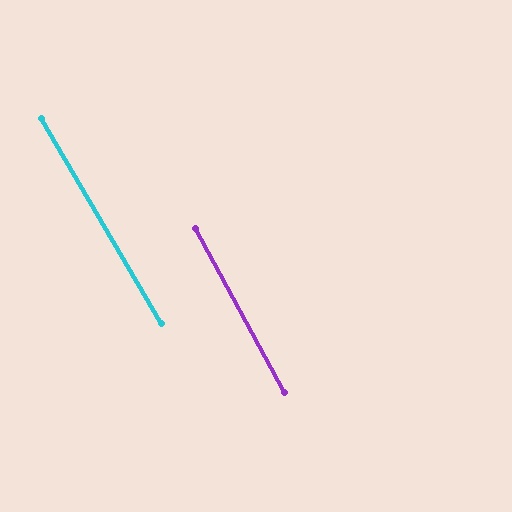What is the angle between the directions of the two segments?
Approximately 2 degrees.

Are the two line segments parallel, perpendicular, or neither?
Parallel — their directions differ by only 1.8°.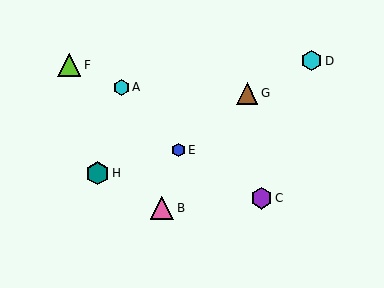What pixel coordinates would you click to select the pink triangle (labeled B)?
Click at (162, 208) to select the pink triangle B.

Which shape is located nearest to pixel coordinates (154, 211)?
The pink triangle (labeled B) at (162, 208) is nearest to that location.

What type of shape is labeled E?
Shape E is a blue hexagon.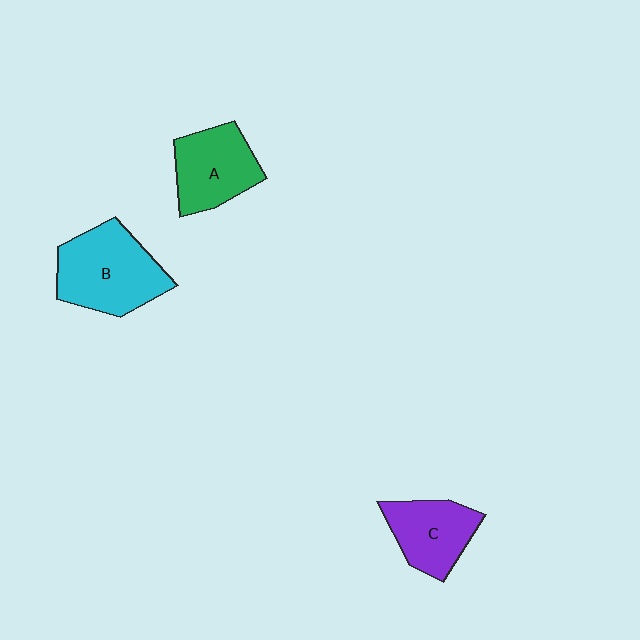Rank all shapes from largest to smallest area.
From largest to smallest: B (cyan), A (green), C (purple).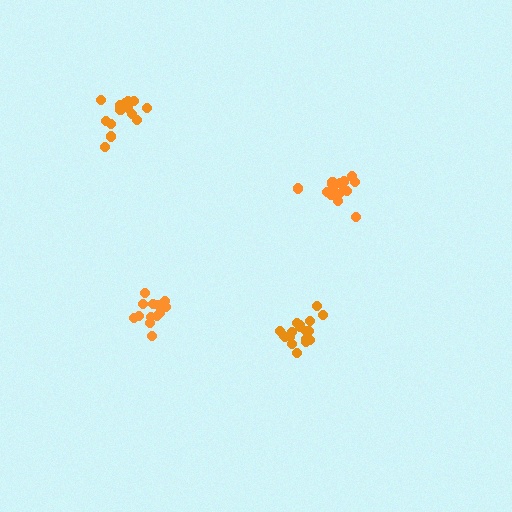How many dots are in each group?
Group 1: 14 dots, Group 2: 17 dots, Group 3: 13 dots, Group 4: 19 dots (63 total).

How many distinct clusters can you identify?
There are 4 distinct clusters.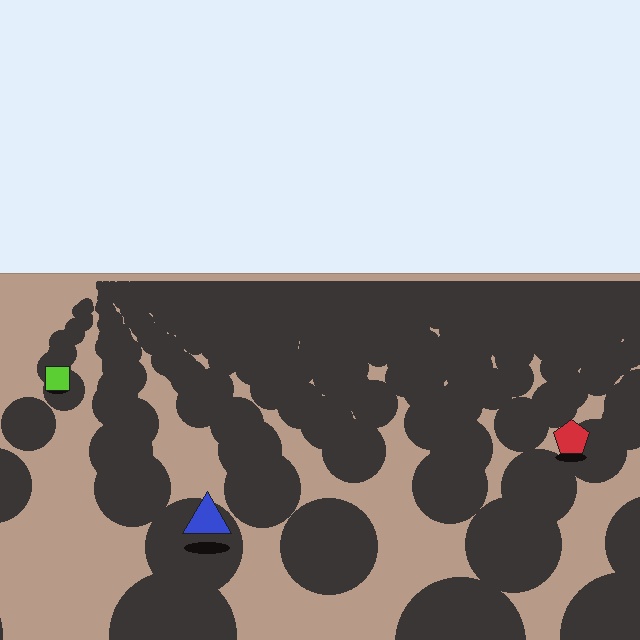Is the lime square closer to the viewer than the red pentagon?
No. The red pentagon is closer — you can tell from the texture gradient: the ground texture is coarser near it.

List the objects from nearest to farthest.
From nearest to farthest: the blue triangle, the red pentagon, the lime square.